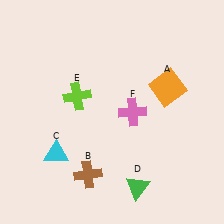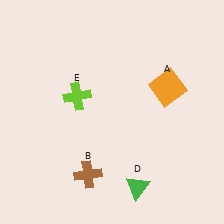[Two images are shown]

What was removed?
The cyan triangle (C), the pink cross (F) were removed in Image 2.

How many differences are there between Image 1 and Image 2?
There are 2 differences between the two images.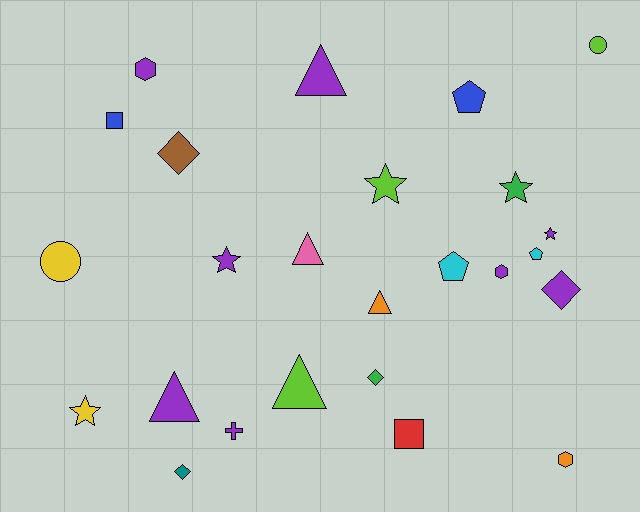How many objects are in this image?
There are 25 objects.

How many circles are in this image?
There are 2 circles.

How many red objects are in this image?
There is 1 red object.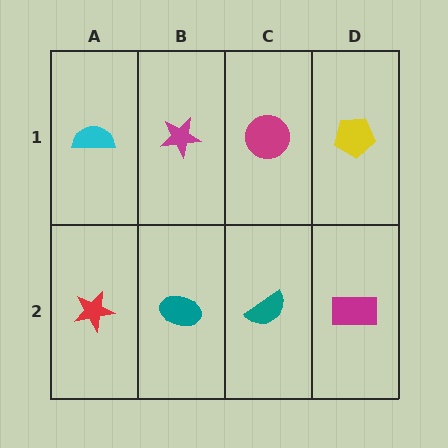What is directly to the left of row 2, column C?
A teal ellipse.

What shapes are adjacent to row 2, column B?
A magenta star (row 1, column B), a red star (row 2, column A), a teal semicircle (row 2, column C).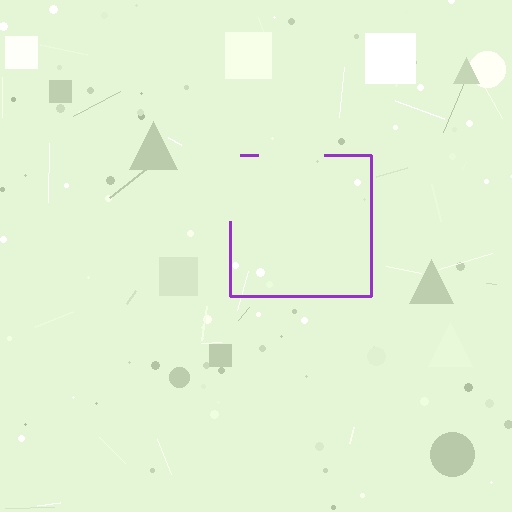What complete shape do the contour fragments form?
The contour fragments form a square.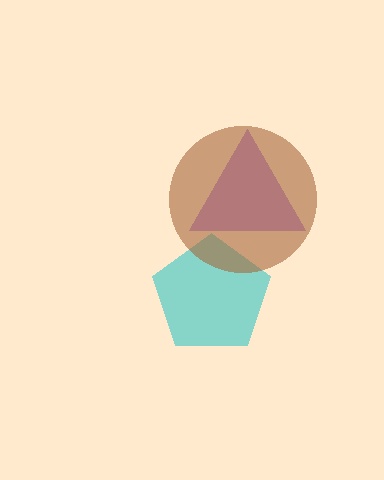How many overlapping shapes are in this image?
There are 3 overlapping shapes in the image.